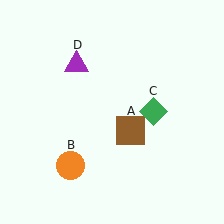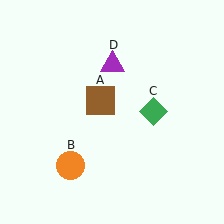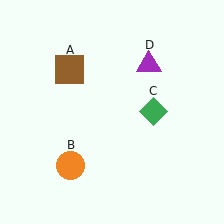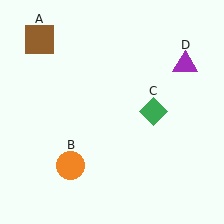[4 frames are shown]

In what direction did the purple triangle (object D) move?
The purple triangle (object D) moved right.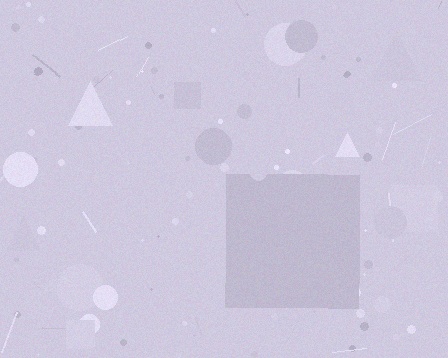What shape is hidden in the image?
A square is hidden in the image.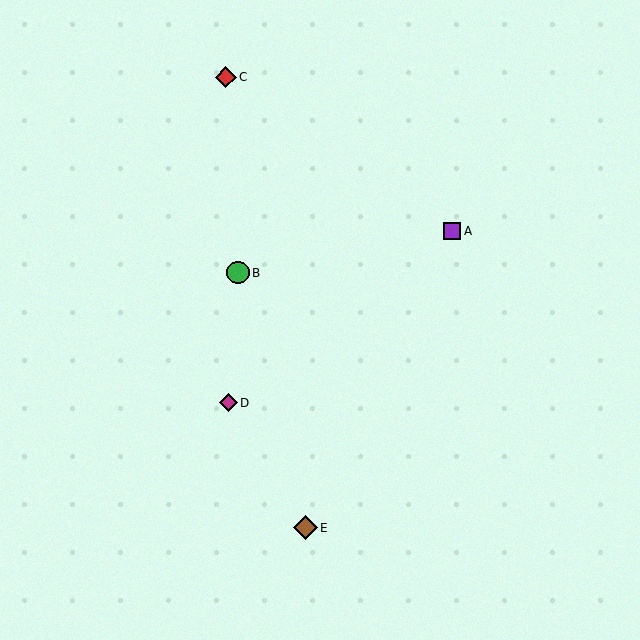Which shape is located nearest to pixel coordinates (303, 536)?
The brown diamond (labeled E) at (305, 528) is nearest to that location.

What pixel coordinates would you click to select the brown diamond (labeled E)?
Click at (305, 528) to select the brown diamond E.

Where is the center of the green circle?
The center of the green circle is at (238, 273).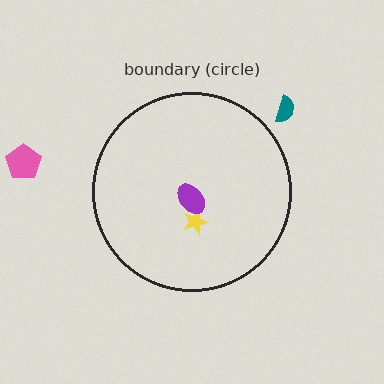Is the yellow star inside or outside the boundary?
Inside.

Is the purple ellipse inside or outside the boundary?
Inside.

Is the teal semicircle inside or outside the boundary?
Outside.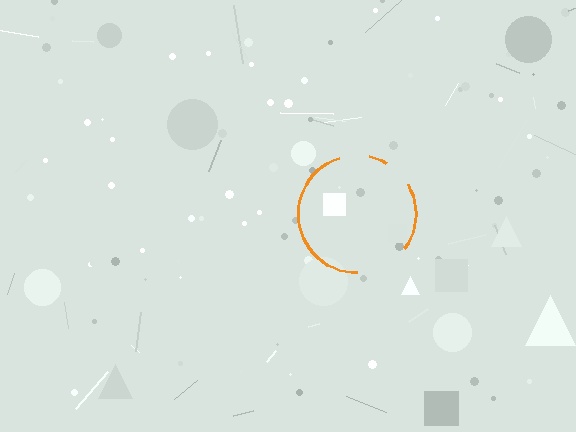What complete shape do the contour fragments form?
The contour fragments form a circle.